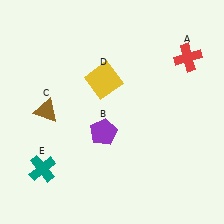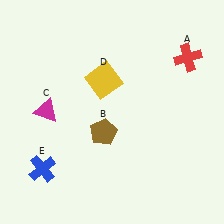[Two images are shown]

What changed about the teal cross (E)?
In Image 1, E is teal. In Image 2, it changed to blue.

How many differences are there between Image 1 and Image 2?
There are 3 differences between the two images.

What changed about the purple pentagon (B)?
In Image 1, B is purple. In Image 2, it changed to brown.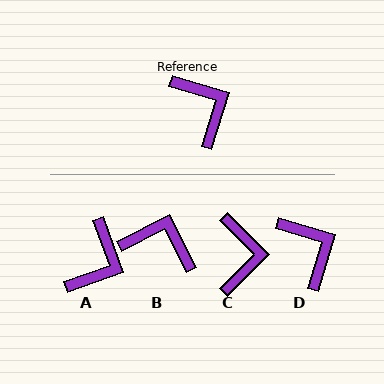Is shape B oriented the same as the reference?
No, it is off by about 43 degrees.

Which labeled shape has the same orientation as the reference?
D.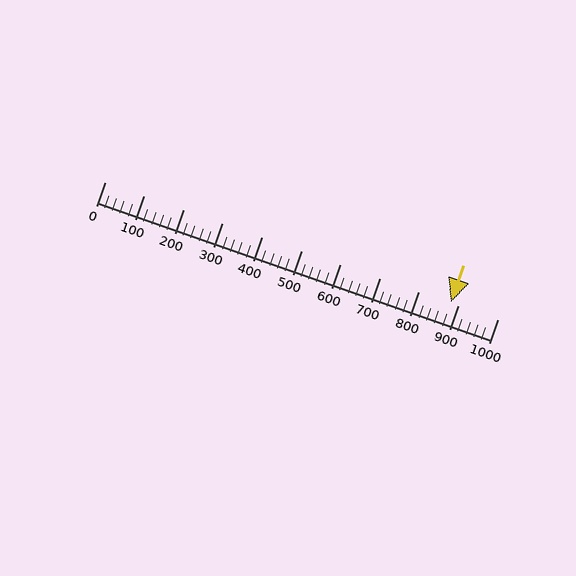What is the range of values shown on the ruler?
The ruler shows values from 0 to 1000.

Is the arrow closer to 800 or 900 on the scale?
The arrow is closer to 900.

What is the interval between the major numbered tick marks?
The major tick marks are spaced 100 units apart.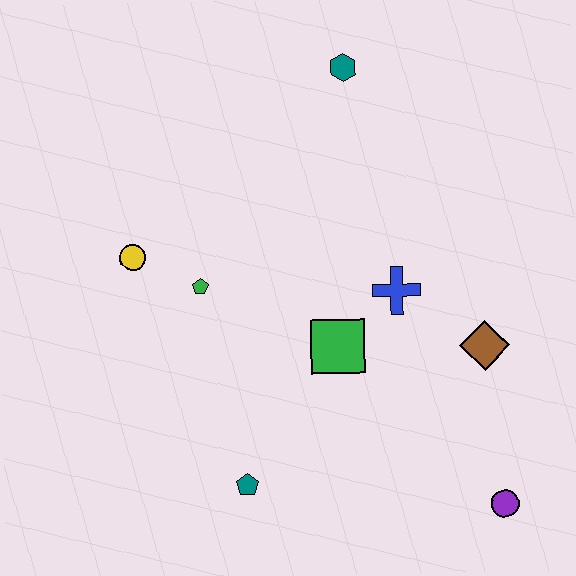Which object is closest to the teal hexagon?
The blue cross is closest to the teal hexagon.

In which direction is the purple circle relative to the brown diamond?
The purple circle is below the brown diamond.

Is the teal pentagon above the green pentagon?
No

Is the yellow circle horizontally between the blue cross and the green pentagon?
No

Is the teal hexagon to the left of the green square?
No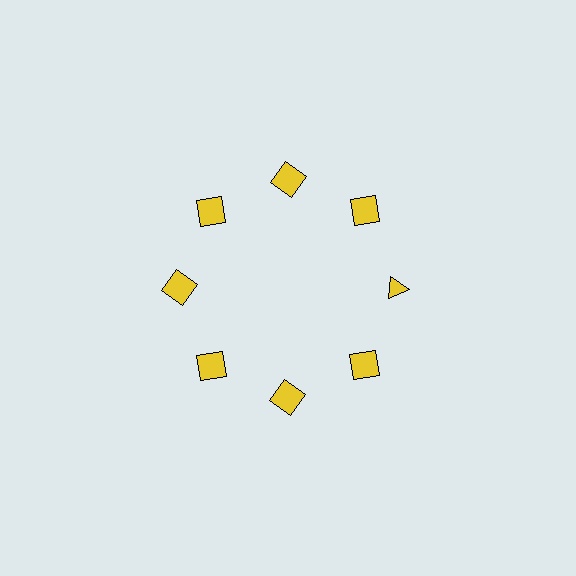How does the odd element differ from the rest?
It has a different shape: triangle instead of square.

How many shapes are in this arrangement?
There are 8 shapes arranged in a ring pattern.